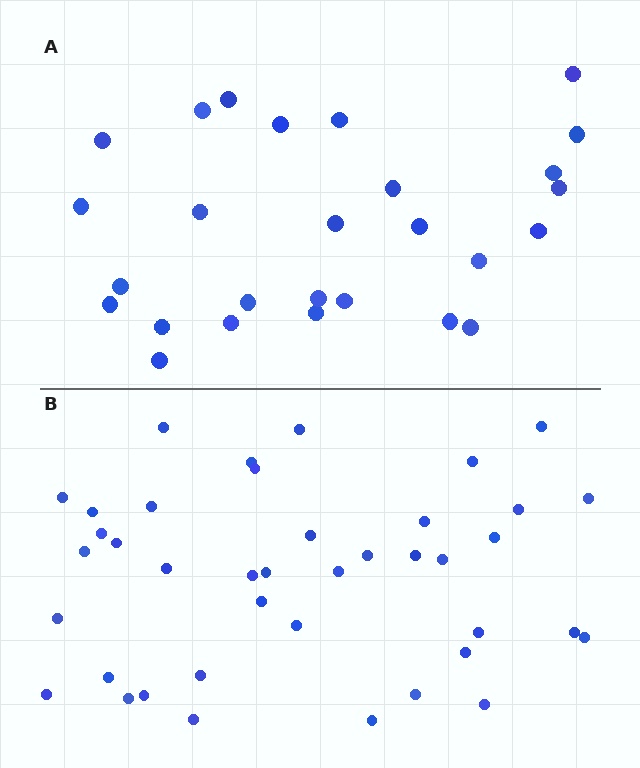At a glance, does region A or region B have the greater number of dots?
Region B (the bottom region) has more dots.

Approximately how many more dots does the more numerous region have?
Region B has approximately 15 more dots than region A.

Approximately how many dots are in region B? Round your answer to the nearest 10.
About 40 dots.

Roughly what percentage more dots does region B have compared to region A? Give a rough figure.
About 50% more.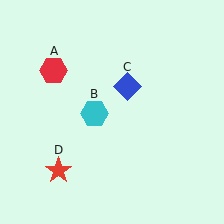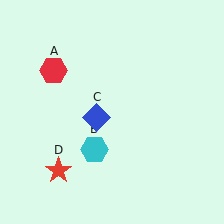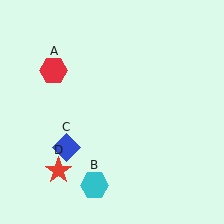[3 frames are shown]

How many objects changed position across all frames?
2 objects changed position: cyan hexagon (object B), blue diamond (object C).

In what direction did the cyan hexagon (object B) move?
The cyan hexagon (object B) moved down.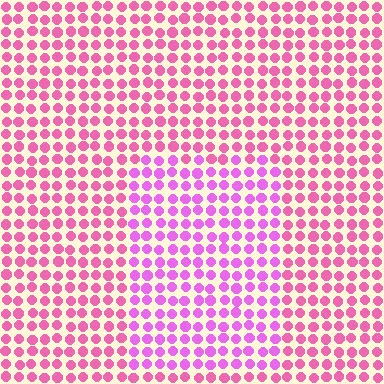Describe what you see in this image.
The image is filled with small pink elements in a uniform arrangement. A rectangle-shaped region is visible where the elements are tinted to a slightly different hue, forming a subtle color boundary.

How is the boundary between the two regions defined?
The boundary is defined purely by a slight shift in hue (about 29 degrees). Spacing, size, and orientation are identical on both sides.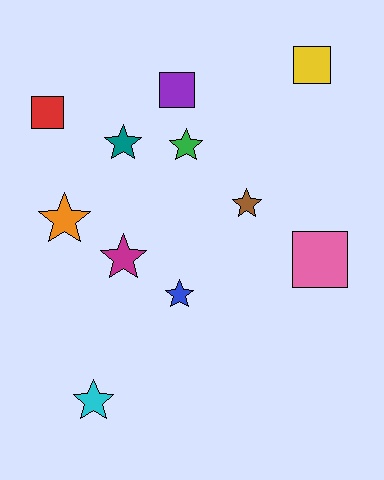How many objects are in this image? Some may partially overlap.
There are 11 objects.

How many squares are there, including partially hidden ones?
There are 4 squares.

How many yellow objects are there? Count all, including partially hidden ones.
There is 1 yellow object.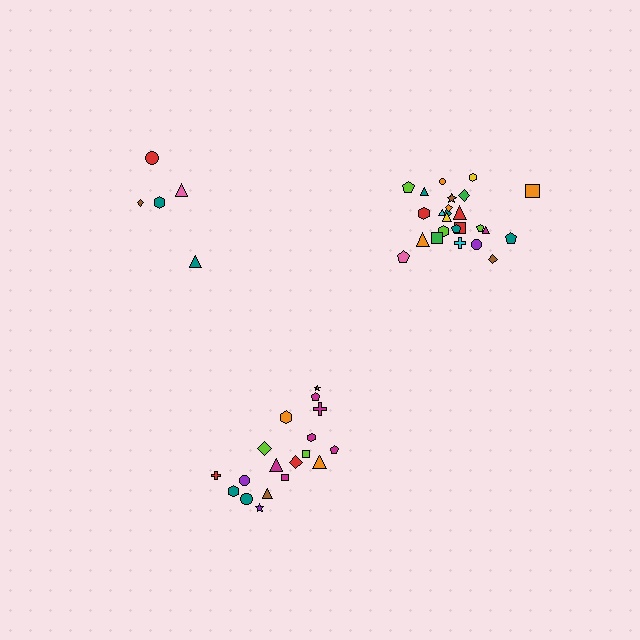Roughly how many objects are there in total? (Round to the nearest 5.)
Roughly 50 objects in total.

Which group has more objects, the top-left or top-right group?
The top-right group.